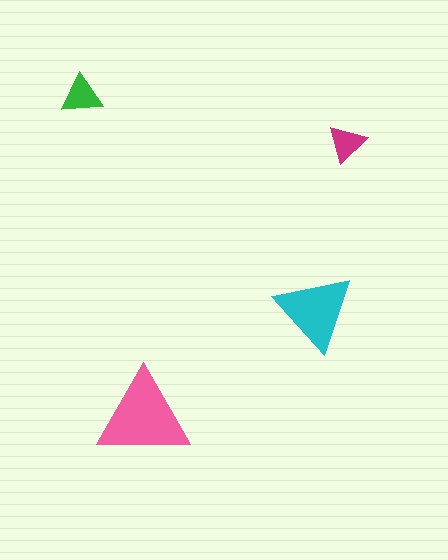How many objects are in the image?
There are 4 objects in the image.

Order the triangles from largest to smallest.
the pink one, the cyan one, the green one, the magenta one.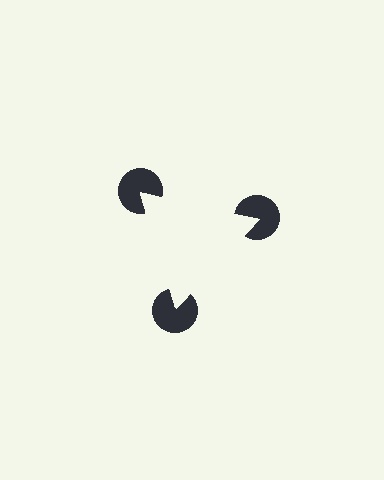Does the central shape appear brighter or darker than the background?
It typically appears slightly brighter than the background, even though no actual brightness change is drawn.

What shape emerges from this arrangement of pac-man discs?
An illusory triangle — its edges are inferred from the aligned wedge cuts in the pac-man discs, not physically drawn.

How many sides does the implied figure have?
3 sides.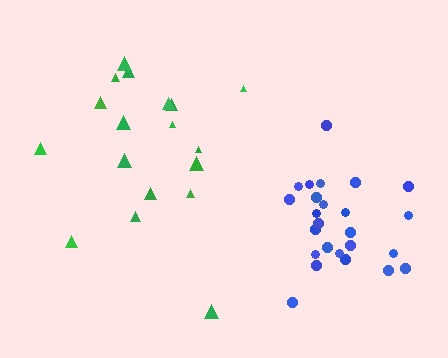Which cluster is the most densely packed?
Blue.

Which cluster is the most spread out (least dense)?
Green.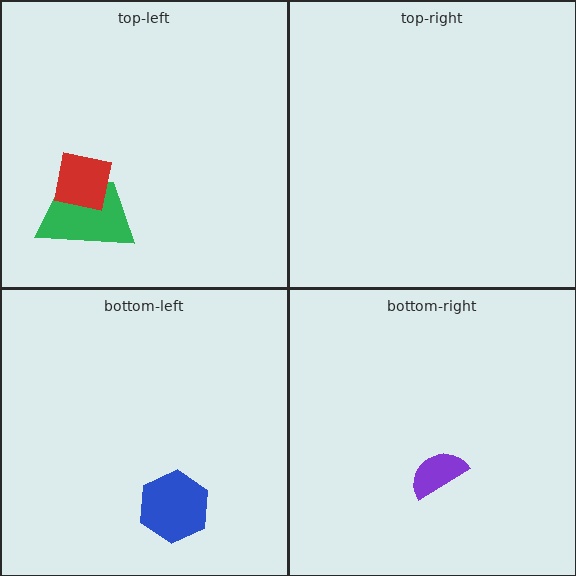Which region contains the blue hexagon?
The bottom-left region.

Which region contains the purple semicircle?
The bottom-right region.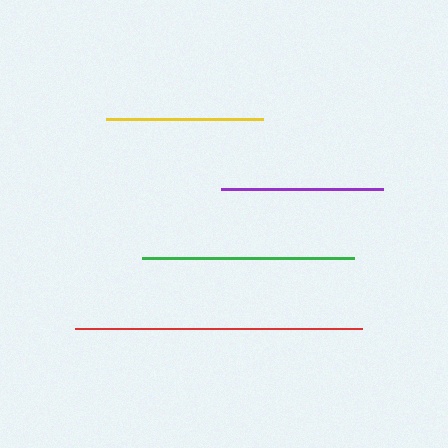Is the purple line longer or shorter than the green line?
The green line is longer than the purple line.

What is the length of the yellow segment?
The yellow segment is approximately 157 pixels long.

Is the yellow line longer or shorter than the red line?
The red line is longer than the yellow line.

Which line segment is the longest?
The red line is the longest at approximately 286 pixels.